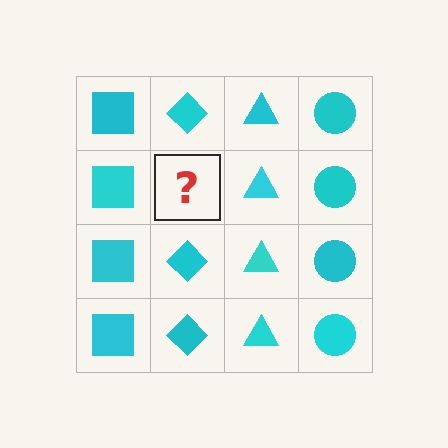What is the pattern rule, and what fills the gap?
The rule is that each column has a consistent shape. The gap should be filled with a cyan diamond.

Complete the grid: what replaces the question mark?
The question mark should be replaced with a cyan diamond.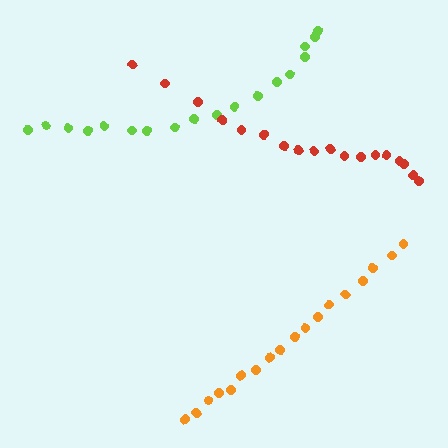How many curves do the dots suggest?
There are 3 distinct paths.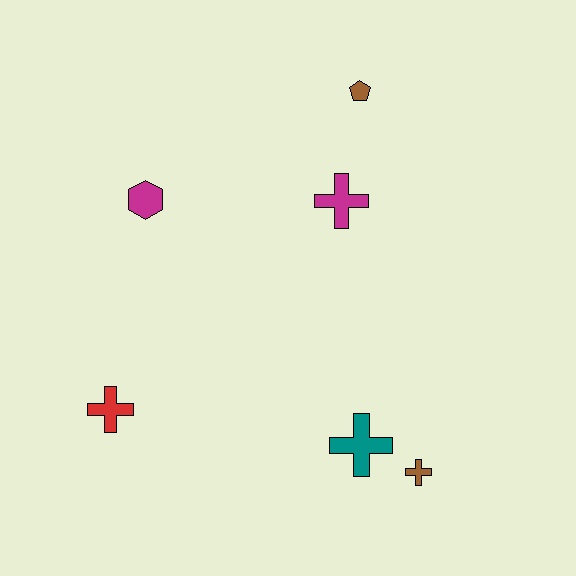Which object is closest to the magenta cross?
The brown pentagon is closest to the magenta cross.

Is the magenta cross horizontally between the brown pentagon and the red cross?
Yes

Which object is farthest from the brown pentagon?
The red cross is farthest from the brown pentagon.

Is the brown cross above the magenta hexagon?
No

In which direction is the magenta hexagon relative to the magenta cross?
The magenta hexagon is to the left of the magenta cross.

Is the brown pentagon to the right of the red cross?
Yes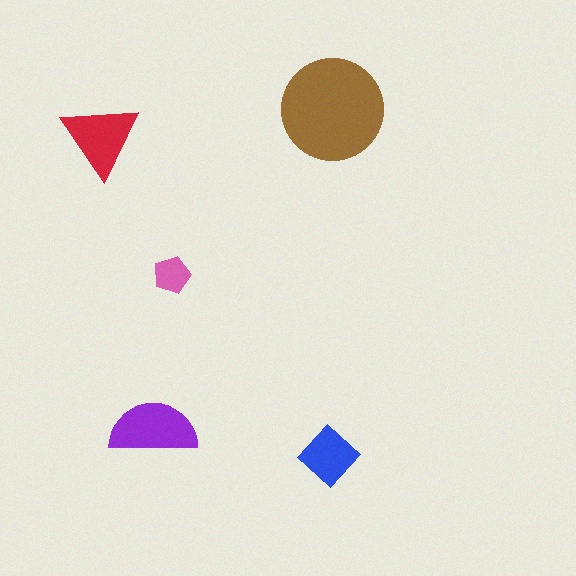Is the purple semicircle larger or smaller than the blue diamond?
Larger.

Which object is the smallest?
The pink pentagon.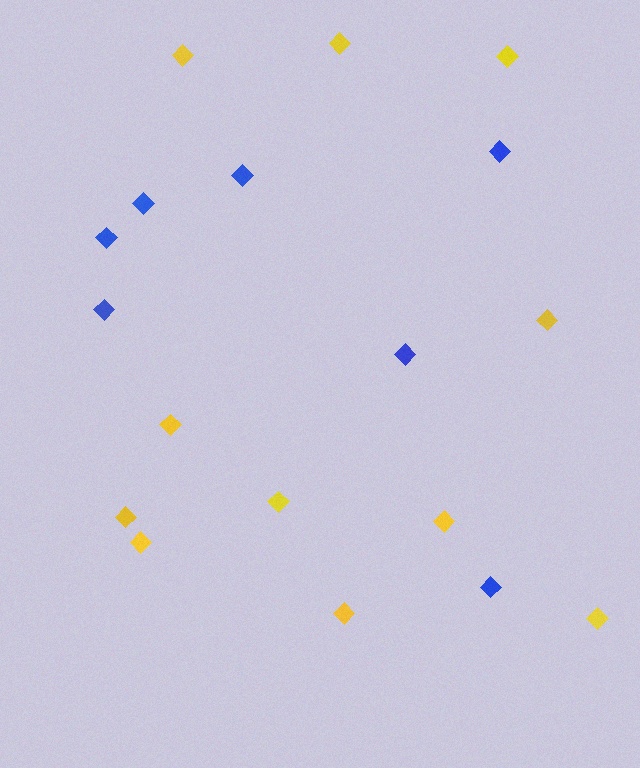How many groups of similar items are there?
There are 2 groups: one group of yellow diamonds (11) and one group of blue diamonds (7).